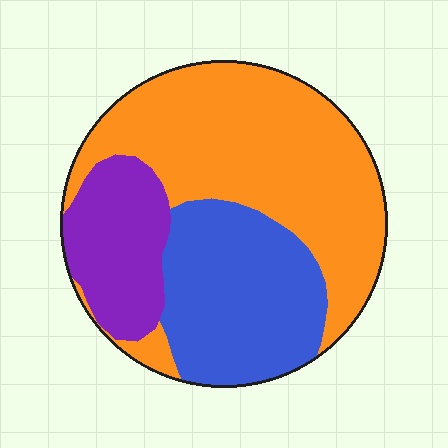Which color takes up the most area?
Orange, at roughly 50%.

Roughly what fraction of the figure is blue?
Blue covers 30% of the figure.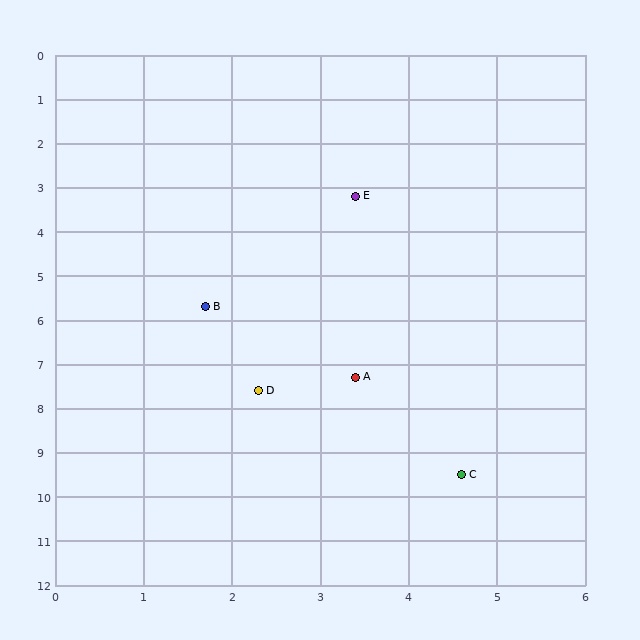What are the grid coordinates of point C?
Point C is at approximately (4.6, 9.5).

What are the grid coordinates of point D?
Point D is at approximately (2.3, 7.6).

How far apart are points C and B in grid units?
Points C and B are about 4.8 grid units apart.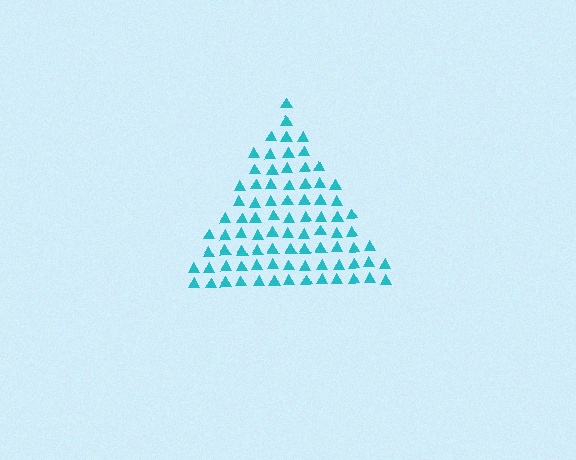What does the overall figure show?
The overall figure shows a triangle.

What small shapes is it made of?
It is made of small triangles.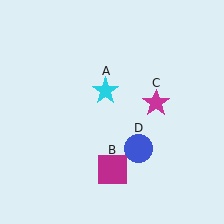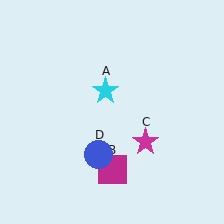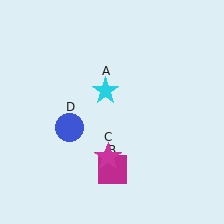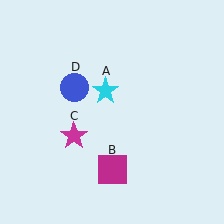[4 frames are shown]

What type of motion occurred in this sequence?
The magenta star (object C), blue circle (object D) rotated clockwise around the center of the scene.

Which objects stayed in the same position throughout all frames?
Cyan star (object A) and magenta square (object B) remained stationary.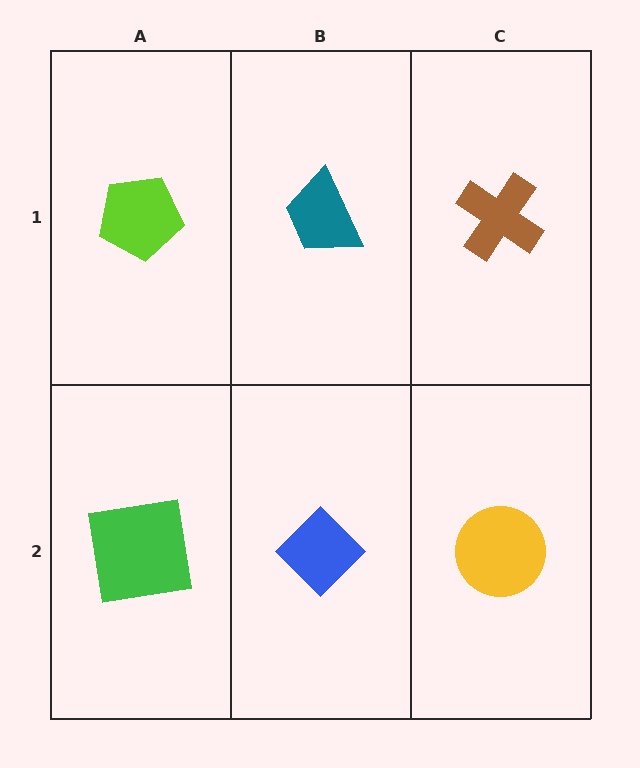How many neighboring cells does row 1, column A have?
2.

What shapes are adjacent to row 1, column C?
A yellow circle (row 2, column C), a teal trapezoid (row 1, column B).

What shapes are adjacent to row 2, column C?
A brown cross (row 1, column C), a blue diamond (row 2, column B).